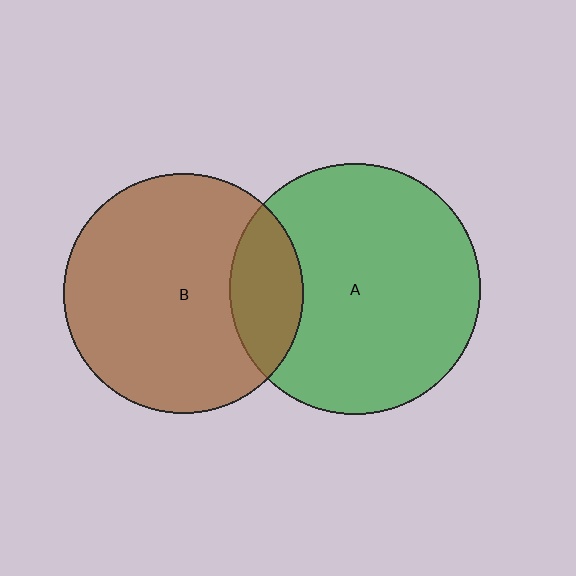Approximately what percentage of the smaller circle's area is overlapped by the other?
Approximately 20%.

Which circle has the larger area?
Circle A (green).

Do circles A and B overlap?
Yes.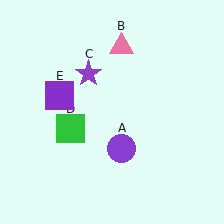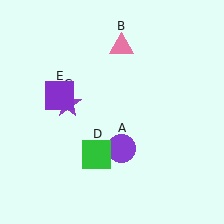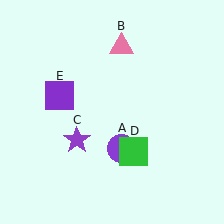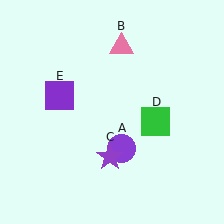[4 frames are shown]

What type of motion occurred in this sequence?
The purple star (object C), green square (object D) rotated counterclockwise around the center of the scene.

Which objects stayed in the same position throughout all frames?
Purple circle (object A) and pink triangle (object B) and purple square (object E) remained stationary.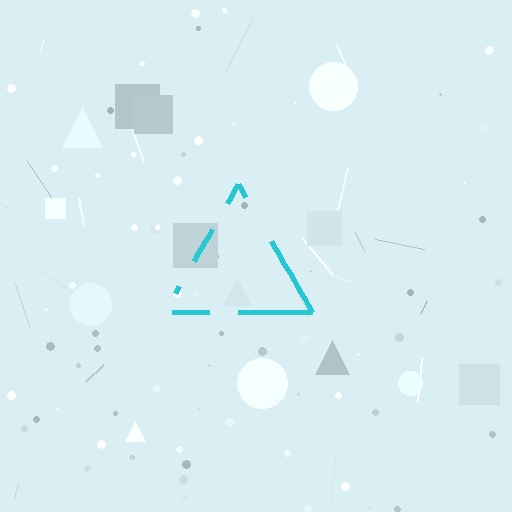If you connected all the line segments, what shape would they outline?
They would outline a triangle.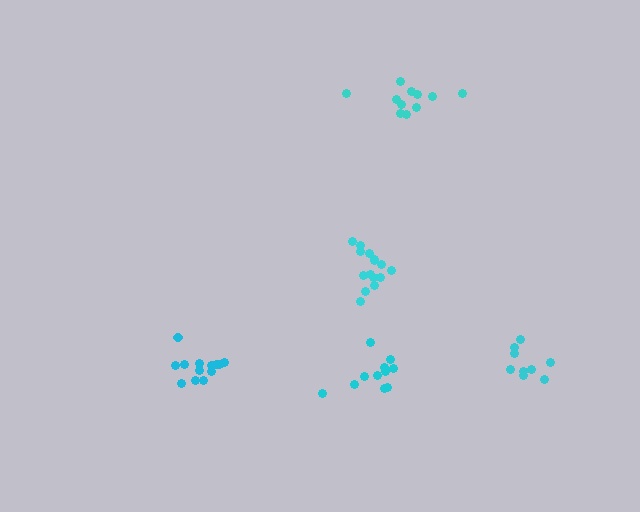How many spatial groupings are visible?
There are 5 spatial groupings.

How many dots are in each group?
Group 1: 13 dots, Group 2: 11 dots, Group 3: 11 dots, Group 4: 9 dots, Group 5: 15 dots (59 total).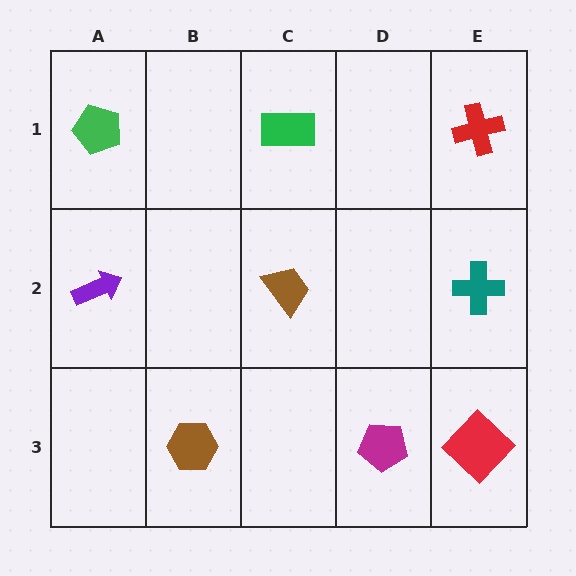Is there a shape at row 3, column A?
No, that cell is empty.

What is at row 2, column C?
A brown trapezoid.